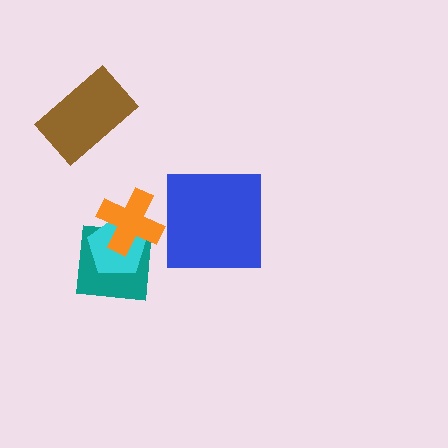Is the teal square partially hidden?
Yes, it is partially covered by another shape.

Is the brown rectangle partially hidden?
No, no other shape covers it.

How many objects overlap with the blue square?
0 objects overlap with the blue square.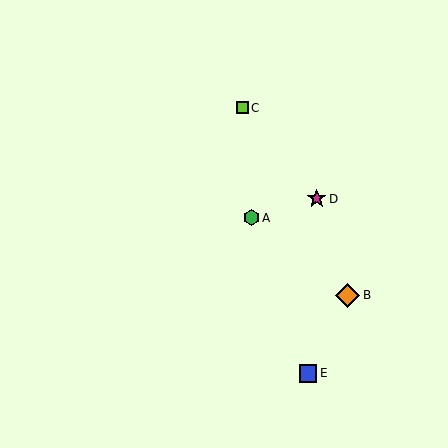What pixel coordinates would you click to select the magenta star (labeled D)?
Click at (317, 199) to select the magenta star D.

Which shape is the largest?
The orange diamond (labeled B) is the largest.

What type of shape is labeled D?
Shape D is a magenta star.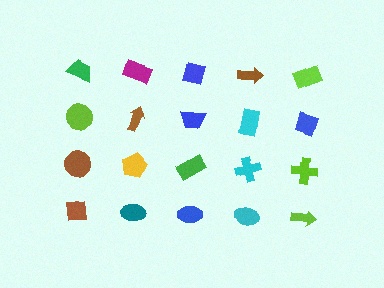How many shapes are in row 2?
5 shapes.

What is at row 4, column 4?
A cyan ellipse.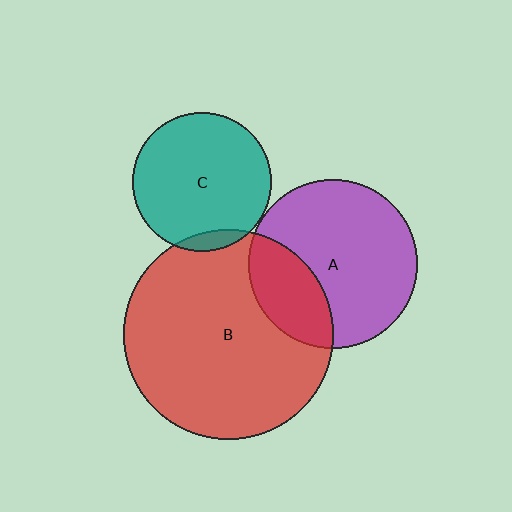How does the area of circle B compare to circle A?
Approximately 1.5 times.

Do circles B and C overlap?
Yes.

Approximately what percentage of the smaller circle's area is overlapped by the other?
Approximately 5%.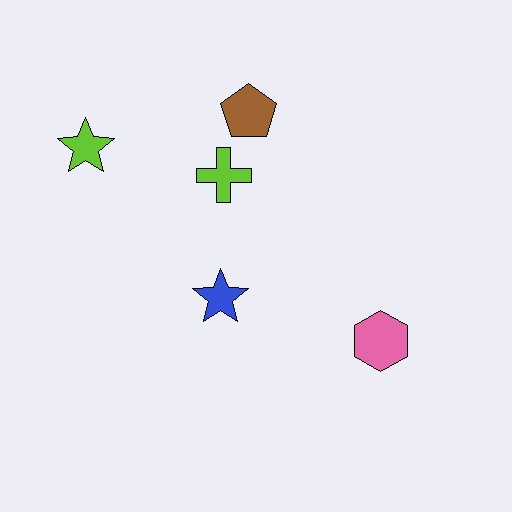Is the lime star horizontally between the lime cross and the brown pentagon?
No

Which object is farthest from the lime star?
The pink hexagon is farthest from the lime star.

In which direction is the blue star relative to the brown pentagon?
The blue star is below the brown pentagon.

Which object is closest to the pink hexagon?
The blue star is closest to the pink hexagon.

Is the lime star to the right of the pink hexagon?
No